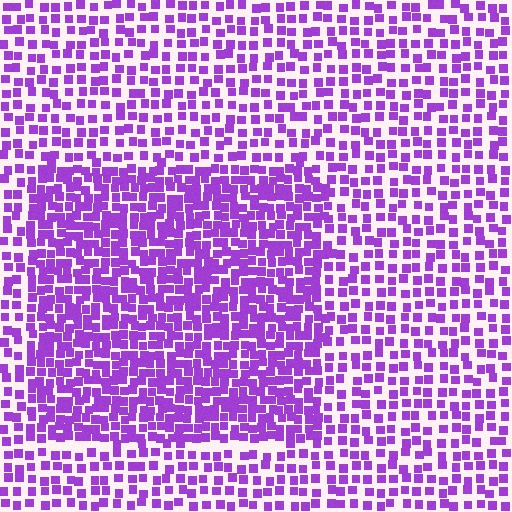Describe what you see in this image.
The image contains small purple elements arranged at two different densities. A rectangle-shaped region is visible where the elements are more densely packed than the surrounding area.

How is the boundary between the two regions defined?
The boundary is defined by a change in element density (approximately 1.8x ratio). All elements are the same color, size, and shape.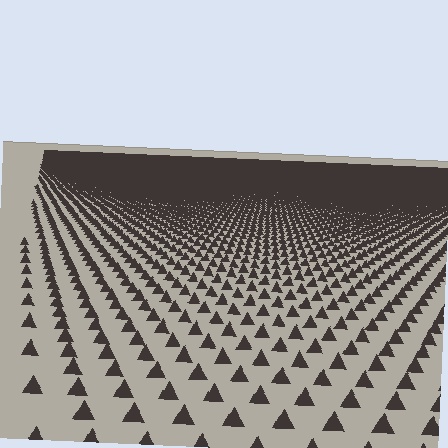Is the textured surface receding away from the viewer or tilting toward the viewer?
The surface is receding away from the viewer. Texture elements get smaller and denser toward the top.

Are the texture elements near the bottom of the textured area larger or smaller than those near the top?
Larger. Near the bottom, elements are closer to the viewer and appear at a bigger on-screen size.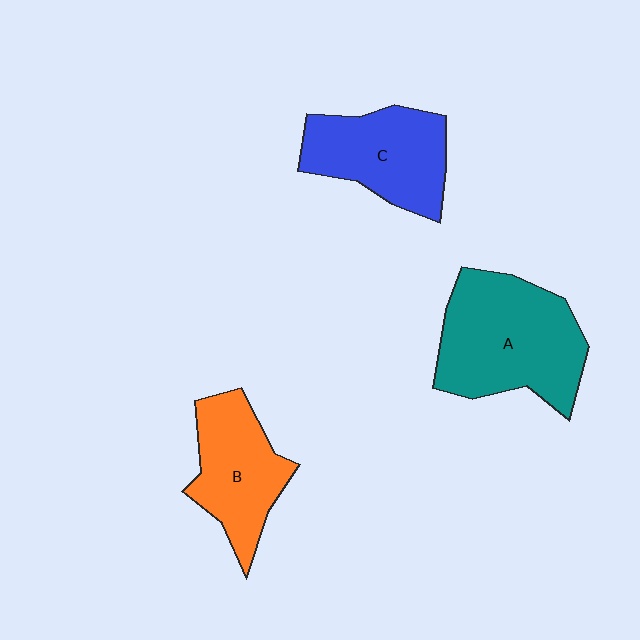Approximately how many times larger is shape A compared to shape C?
Approximately 1.4 times.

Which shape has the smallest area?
Shape B (orange).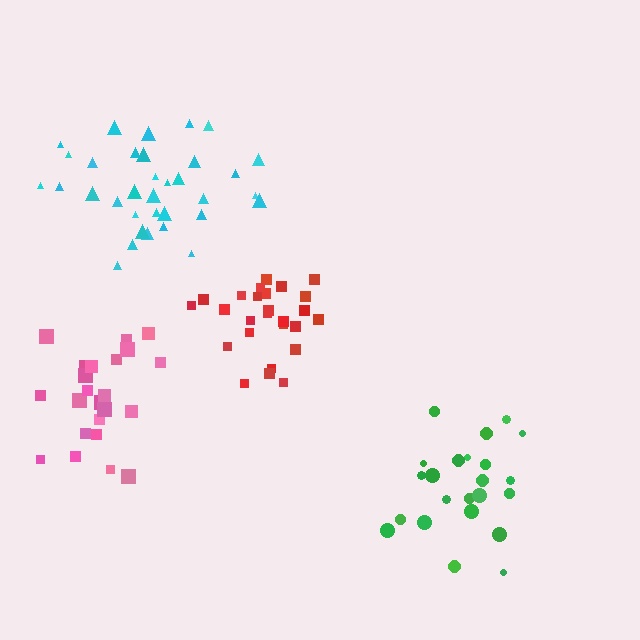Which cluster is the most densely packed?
Red.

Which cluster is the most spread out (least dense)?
Green.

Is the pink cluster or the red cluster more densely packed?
Red.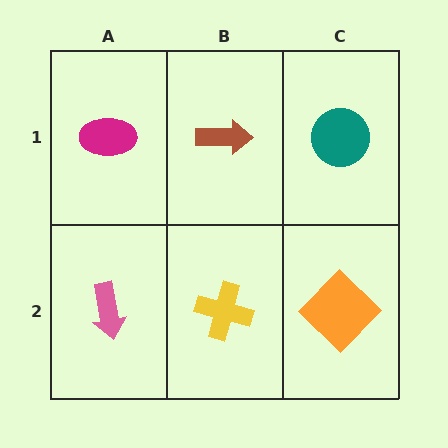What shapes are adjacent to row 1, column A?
A pink arrow (row 2, column A), a brown arrow (row 1, column B).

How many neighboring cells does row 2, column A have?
2.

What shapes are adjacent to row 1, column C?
An orange diamond (row 2, column C), a brown arrow (row 1, column B).